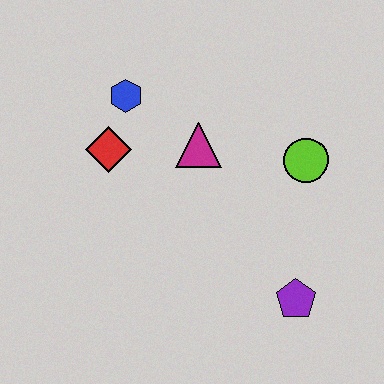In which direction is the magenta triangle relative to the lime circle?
The magenta triangle is to the left of the lime circle.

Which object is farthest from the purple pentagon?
The blue hexagon is farthest from the purple pentagon.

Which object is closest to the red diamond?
The blue hexagon is closest to the red diamond.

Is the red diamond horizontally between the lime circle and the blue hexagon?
No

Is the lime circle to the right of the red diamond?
Yes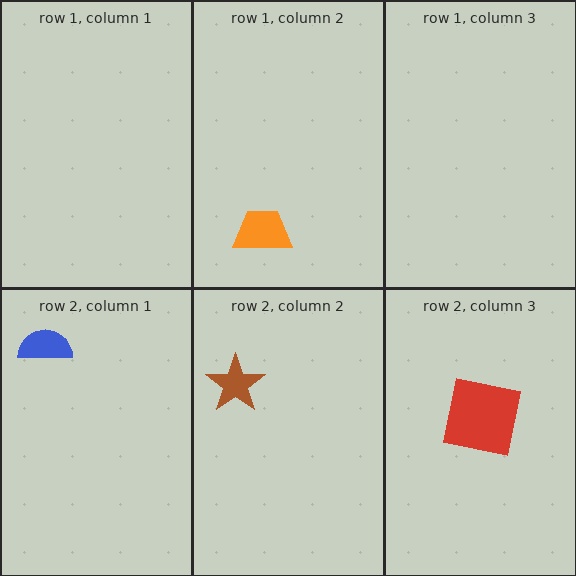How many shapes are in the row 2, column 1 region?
1.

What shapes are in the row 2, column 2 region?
The brown star.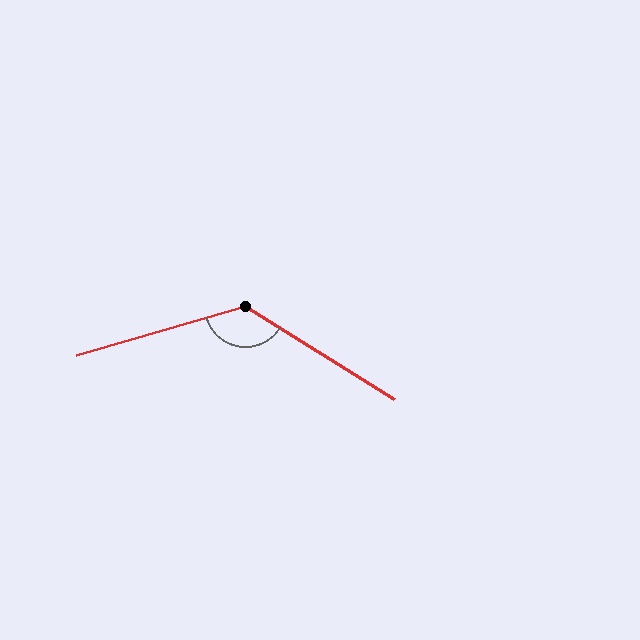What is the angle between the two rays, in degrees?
Approximately 132 degrees.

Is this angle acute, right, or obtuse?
It is obtuse.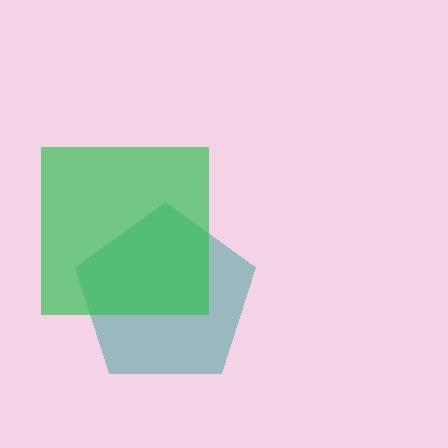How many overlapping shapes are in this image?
There are 2 overlapping shapes in the image.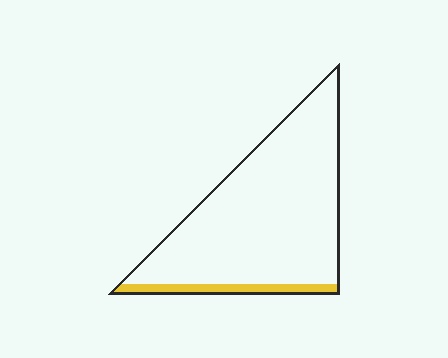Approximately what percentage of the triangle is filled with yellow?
Approximately 10%.